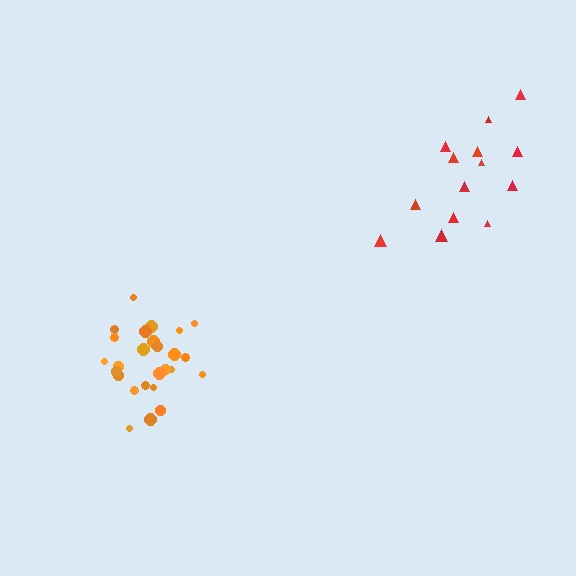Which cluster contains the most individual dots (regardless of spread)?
Orange (28).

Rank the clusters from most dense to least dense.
orange, red.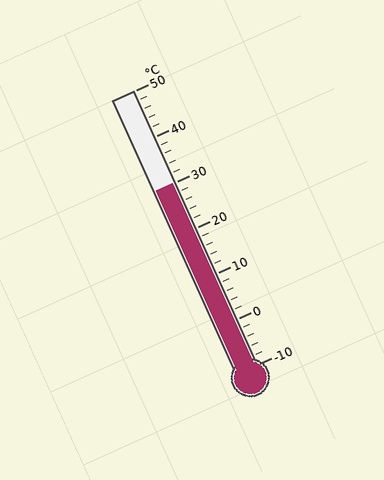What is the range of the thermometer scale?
The thermometer scale ranges from -10°C to 50°C.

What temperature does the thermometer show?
The thermometer shows approximately 30°C.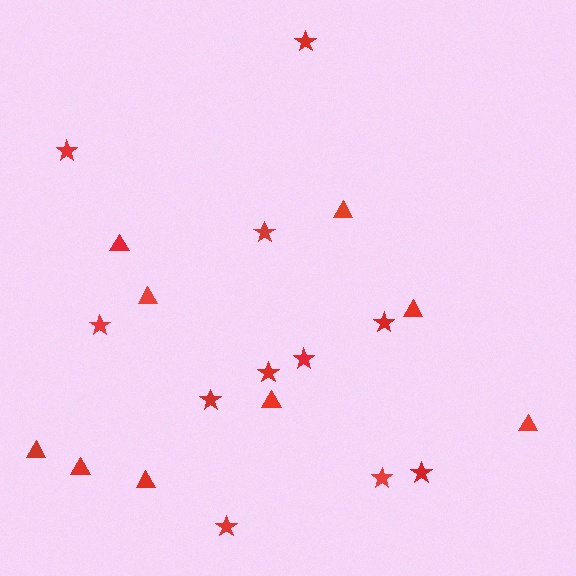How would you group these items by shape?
There are 2 groups: one group of triangles (9) and one group of stars (11).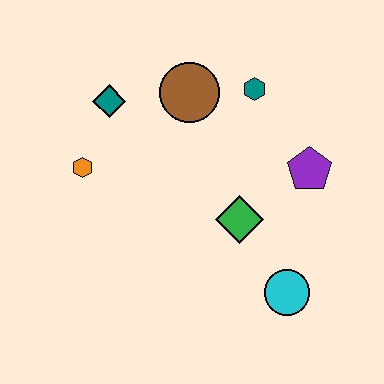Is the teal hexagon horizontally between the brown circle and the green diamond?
No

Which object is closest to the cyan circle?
The green diamond is closest to the cyan circle.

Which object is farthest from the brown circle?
The cyan circle is farthest from the brown circle.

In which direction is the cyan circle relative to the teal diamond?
The cyan circle is below the teal diamond.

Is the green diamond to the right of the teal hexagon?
No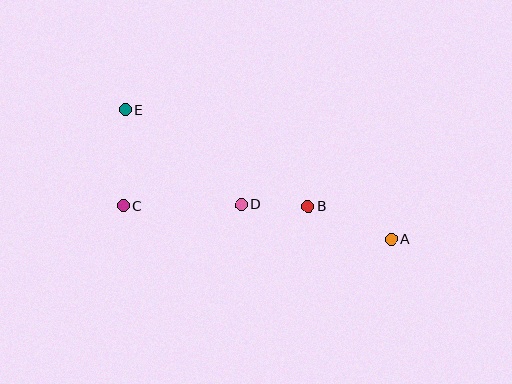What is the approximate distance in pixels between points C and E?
The distance between C and E is approximately 96 pixels.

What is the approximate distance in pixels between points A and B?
The distance between A and B is approximately 90 pixels.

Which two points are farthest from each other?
Points A and E are farthest from each other.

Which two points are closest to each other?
Points B and D are closest to each other.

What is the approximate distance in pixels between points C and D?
The distance between C and D is approximately 118 pixels.